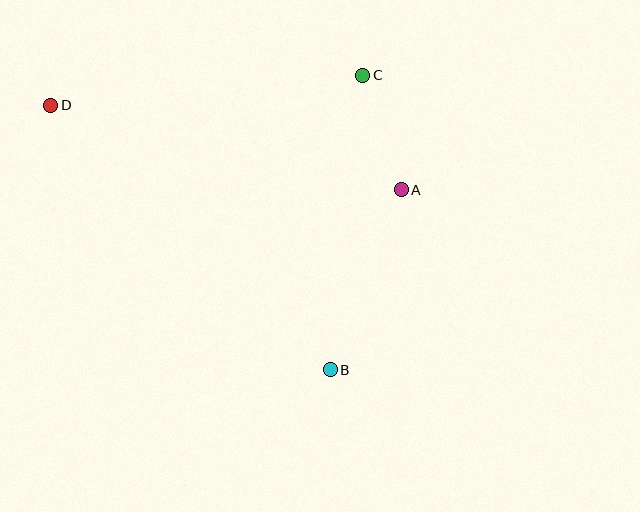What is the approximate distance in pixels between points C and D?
The distance between C and D is approximately 314 pixels.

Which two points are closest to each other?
Points A and C are closest to each other.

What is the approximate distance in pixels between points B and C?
The distance between B and C is approximately 296 pixels.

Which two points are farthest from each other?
Points B and D are farthest from each other.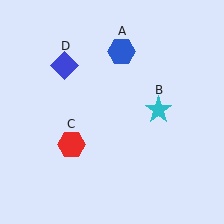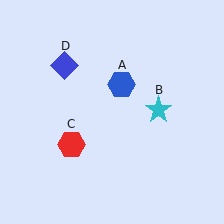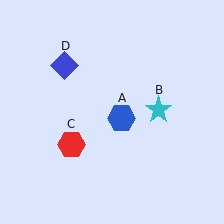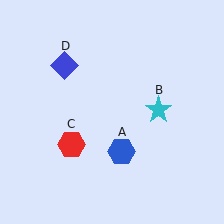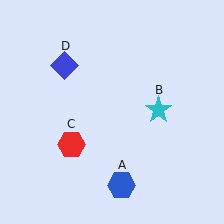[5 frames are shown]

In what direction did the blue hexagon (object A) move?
The blue hexagon (object A) moved down.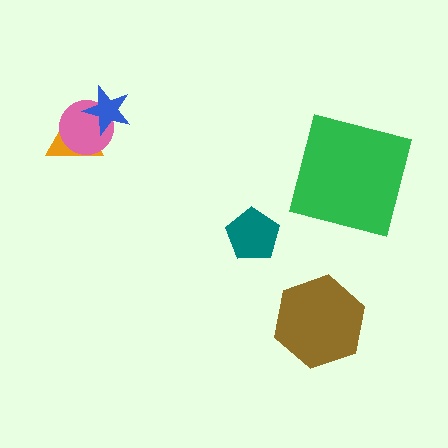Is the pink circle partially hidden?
Yes, it is partially covered by another shape.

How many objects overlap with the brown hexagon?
0 objects overlap with the brown hexagon.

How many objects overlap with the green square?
0 objects overlap with the green square.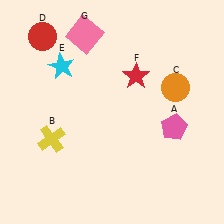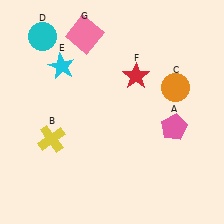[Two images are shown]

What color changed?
The circle (D) changed from red in Image 1 to cyan in Image 2.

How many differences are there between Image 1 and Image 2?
There is 1 difference between the two images.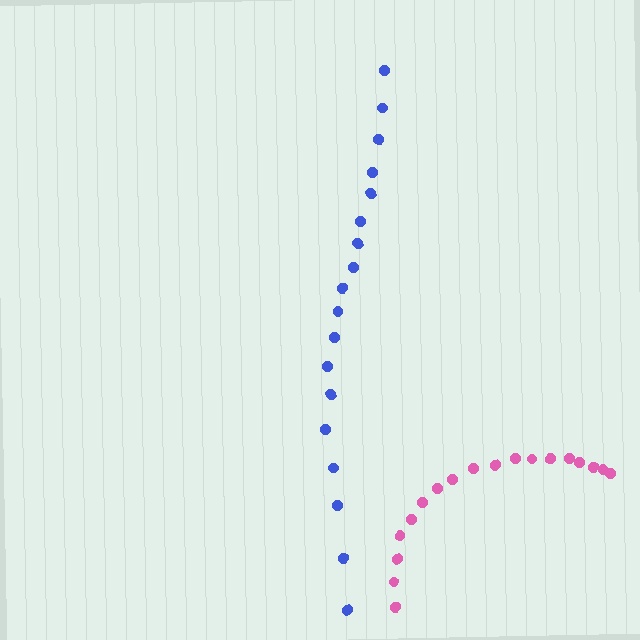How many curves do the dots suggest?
There are 2 distinct paths.